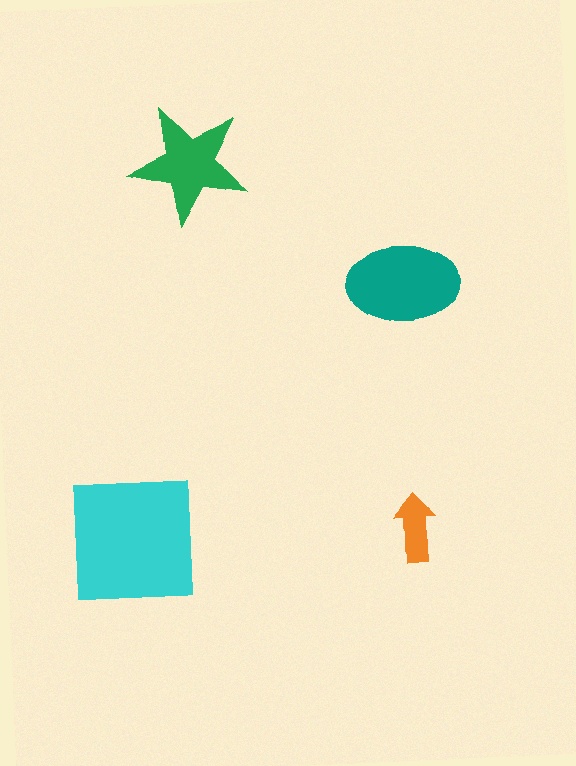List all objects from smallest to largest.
The orange arrow, the green star, the teal ellipse, the cyan square.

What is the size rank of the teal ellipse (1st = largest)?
2nd.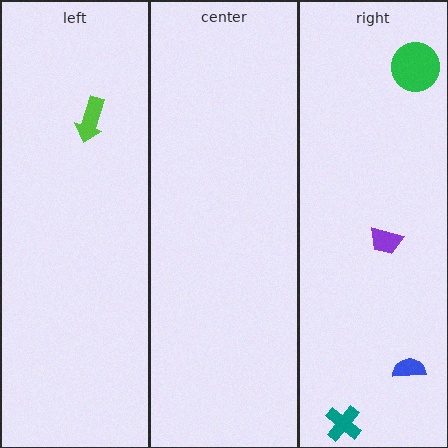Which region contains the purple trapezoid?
The right region.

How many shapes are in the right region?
4.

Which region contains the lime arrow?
The left region.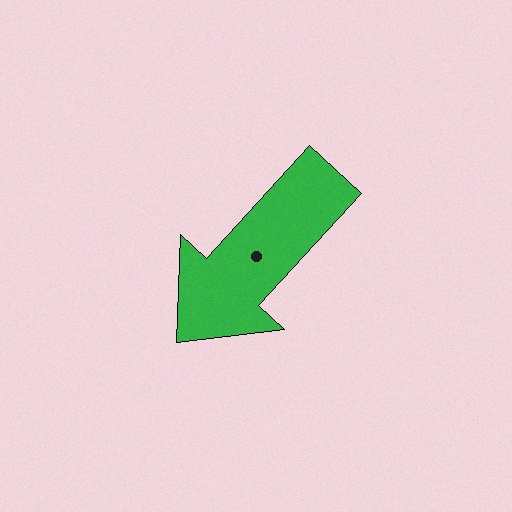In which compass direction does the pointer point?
Southwest.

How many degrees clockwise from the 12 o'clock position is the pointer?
Approximately 223 degrees.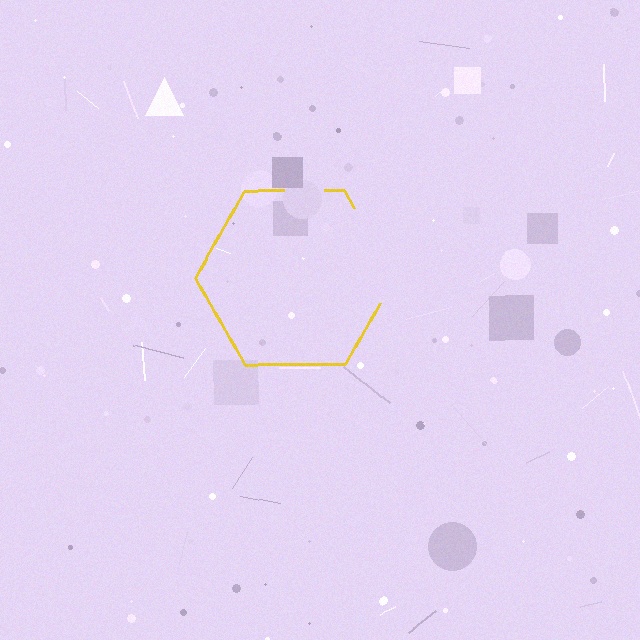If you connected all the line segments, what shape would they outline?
They would outline a hexagon.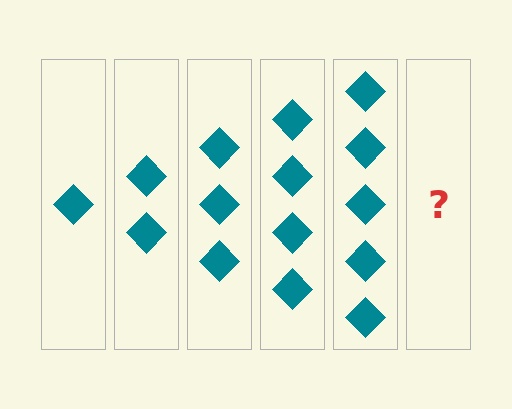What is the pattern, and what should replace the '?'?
The pattern is that each step adds one more diamond. The '?' should be 6 diamonds.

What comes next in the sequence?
The next element should be 6 diamonds.